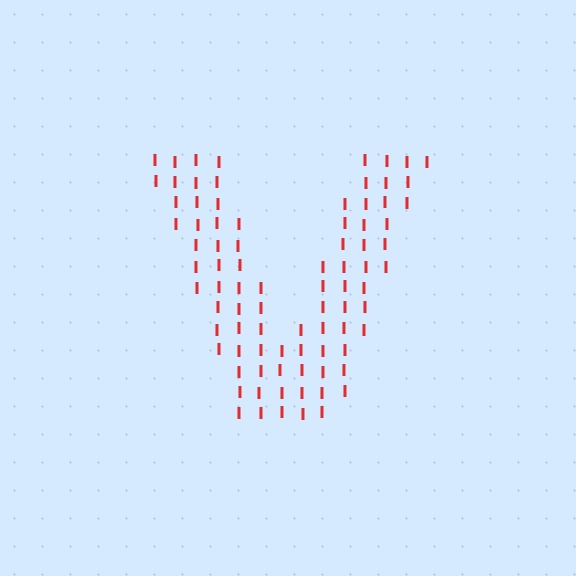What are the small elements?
The small elements are letter I's.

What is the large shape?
The large shape is the letter V.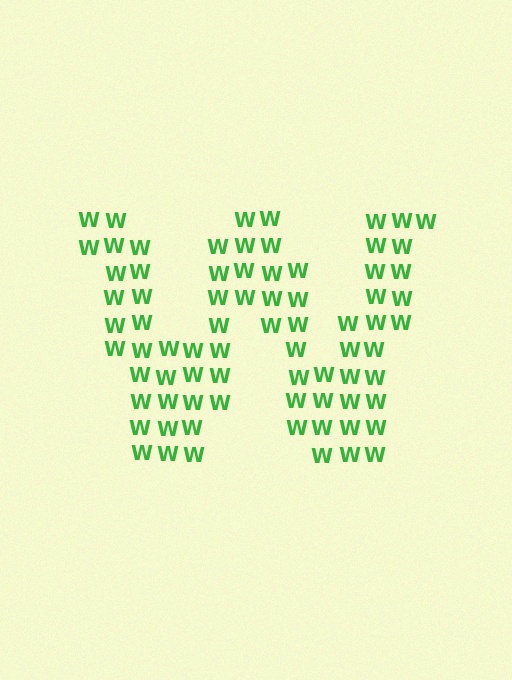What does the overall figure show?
The overall figure shows the letter W.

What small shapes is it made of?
It is made of small letter W's.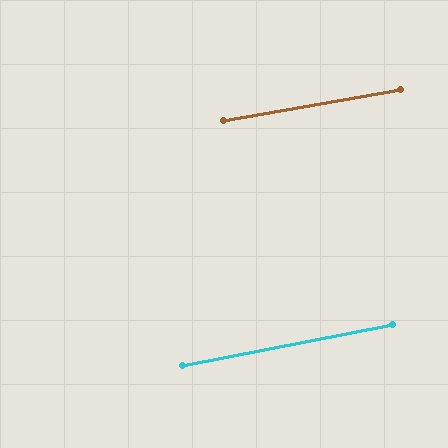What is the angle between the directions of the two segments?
Approximately 1 degree.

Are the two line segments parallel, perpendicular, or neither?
Parallel — their directions differ by only 1.3°.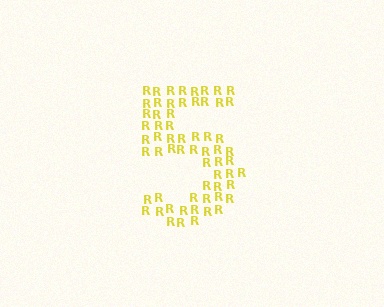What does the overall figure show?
The overall figure shows the digit 5.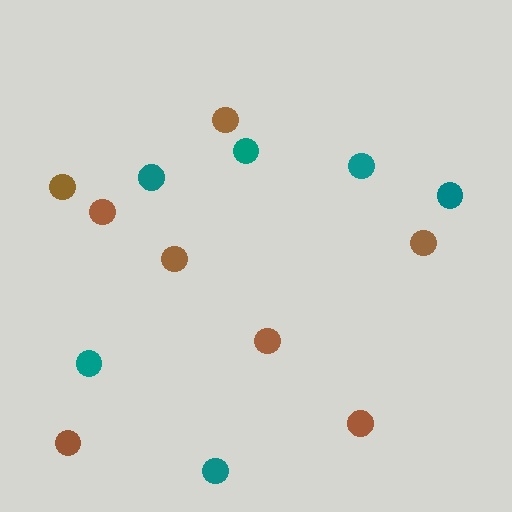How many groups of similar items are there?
There are 2 groups: one group of brown circles (8) and one group of teal circles (6).